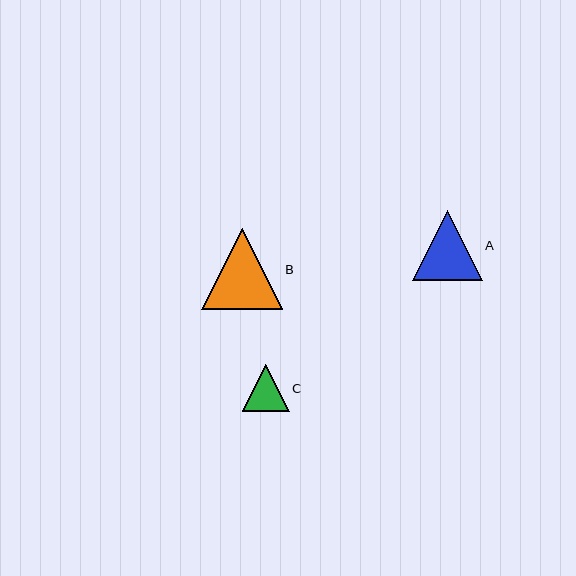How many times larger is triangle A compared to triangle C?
Triangle A is approximately 1.5 times the size of triangle C.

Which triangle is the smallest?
Triangle C is the smallest with a size of approximately 47 pixels.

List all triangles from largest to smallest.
From largest to smallest: B, A, C.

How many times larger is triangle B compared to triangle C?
Triangle B is approximately 1.7 times the size of triangle C.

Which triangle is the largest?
Triangle B is the largest with a size of approximately 81 pixels.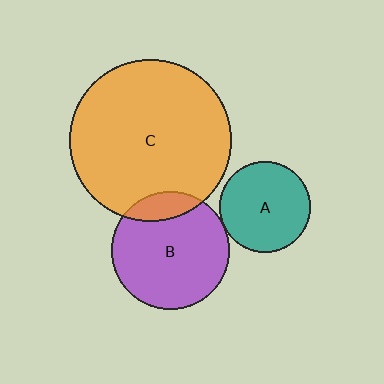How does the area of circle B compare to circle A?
Approximately 1.7 times.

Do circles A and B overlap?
Yes.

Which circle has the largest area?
Circle C (orange).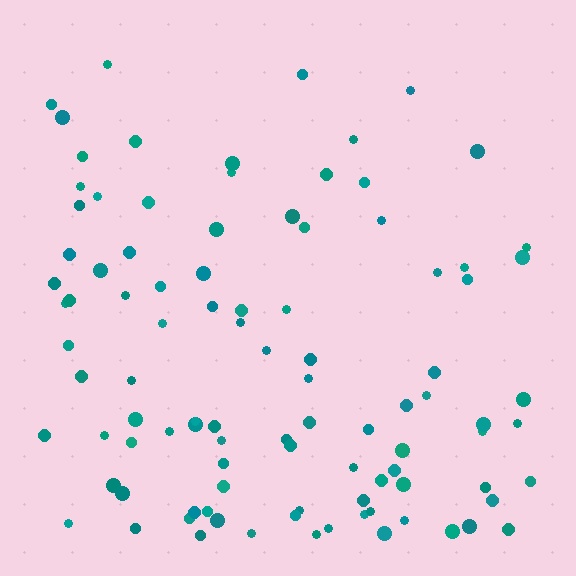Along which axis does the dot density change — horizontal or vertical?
Vertical.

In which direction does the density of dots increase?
From top to bottom, with the bottom side densest.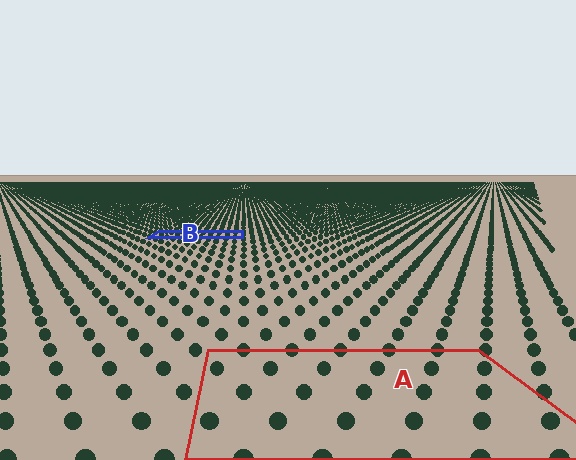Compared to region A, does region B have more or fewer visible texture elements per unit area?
Region B has more texture elements per unit area — they are packed more densely because it is farther away.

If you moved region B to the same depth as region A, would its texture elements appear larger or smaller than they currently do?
They would appear larger. At a closer depth, the same texture elements are projected at a bigger on-screen size.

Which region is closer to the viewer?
Region A is closer. The texture elements there are larger and more spread out.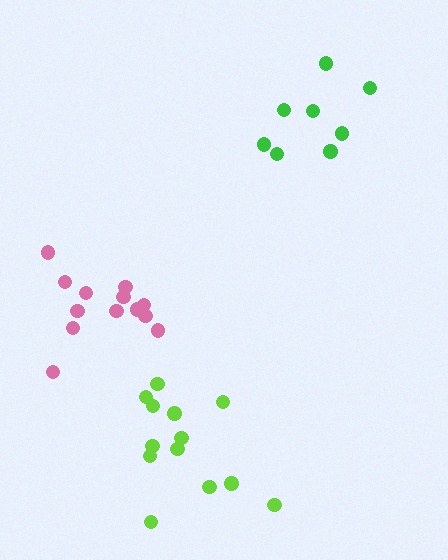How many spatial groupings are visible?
There are 3 spatial groupings.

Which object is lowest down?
The lime cluster is bottommost.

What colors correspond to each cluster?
The clusters are colored: green, pink, lime.